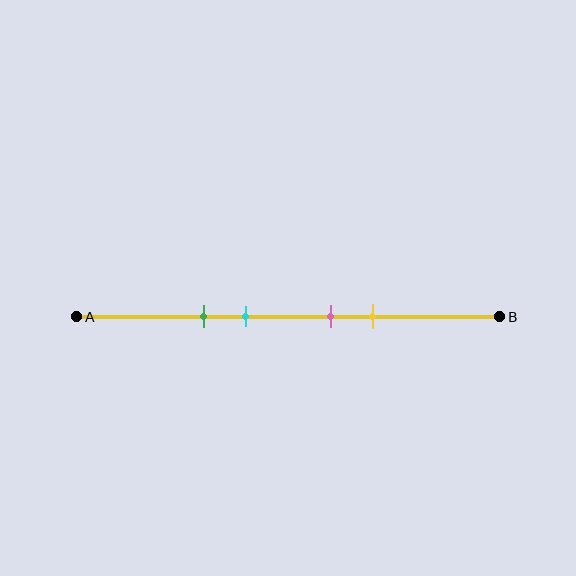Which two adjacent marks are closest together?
The pink and yellow marks are the closest adjacent pair.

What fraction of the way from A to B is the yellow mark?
The yellow mark is approximately 70% (0.7) of the way from A to B.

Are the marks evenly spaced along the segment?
No, the marks are not evenly spaced.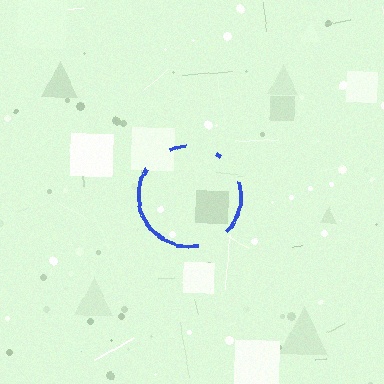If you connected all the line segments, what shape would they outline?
They would outline a circle.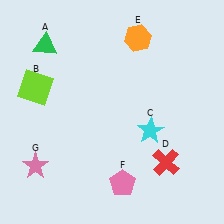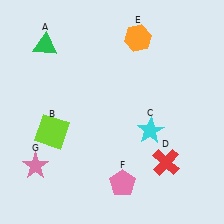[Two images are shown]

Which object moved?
The lime square (B) moved down.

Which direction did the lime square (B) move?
The lime square (B) moved down.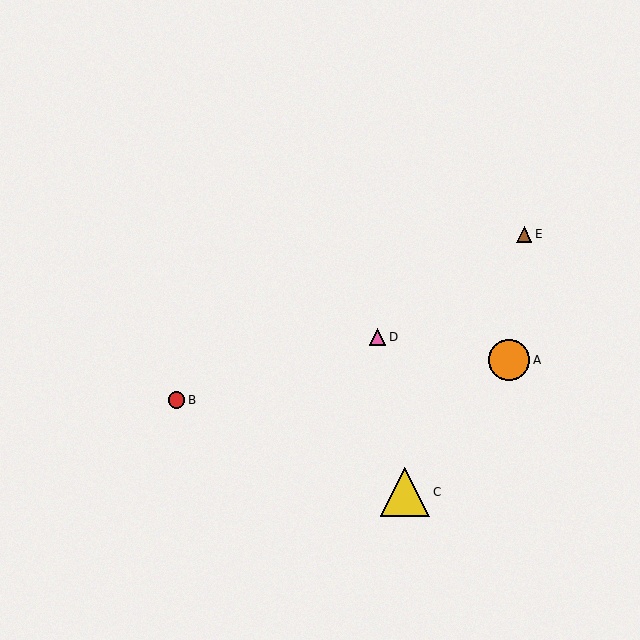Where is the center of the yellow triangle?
The center of the yellow triangle is at (405, 492).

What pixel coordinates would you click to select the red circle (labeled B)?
Click at (177, 400) to select the red circle B.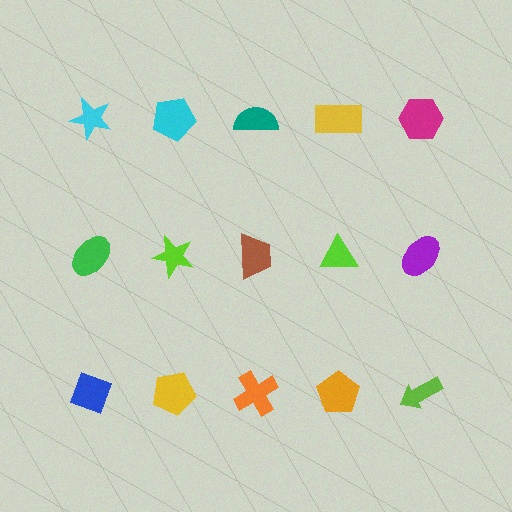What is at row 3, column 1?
A blue diamond.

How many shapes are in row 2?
5 shapes.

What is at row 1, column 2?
A cyan pentagon.